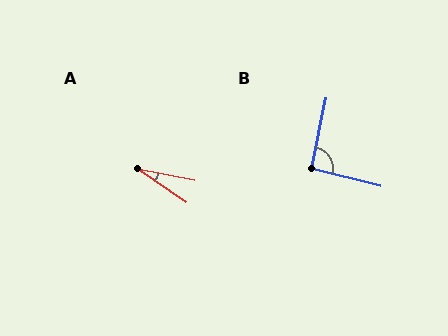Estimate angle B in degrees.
Approximately 93 degrees.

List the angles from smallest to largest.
A (23°), B (93°).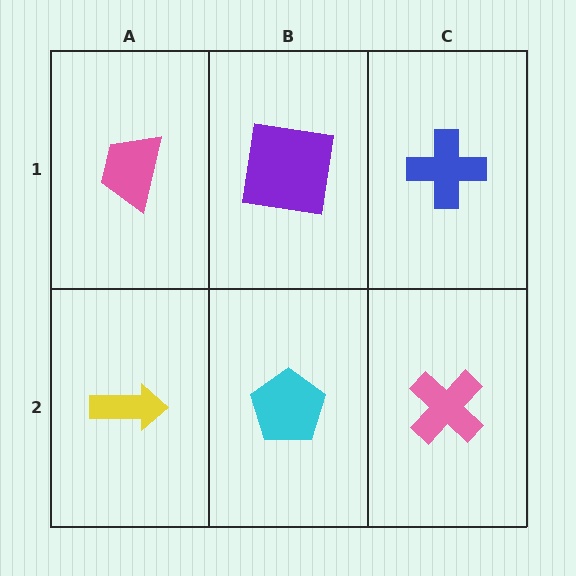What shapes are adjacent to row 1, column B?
A cyan pentagon (row 2, column B), a pink trapezoid (row 1, column A), a blue cross (row 1, column C).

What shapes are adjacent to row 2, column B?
A purple square (row 1, column B), a yellow arrow (row 2, column A), a pink cross (row 2, column C).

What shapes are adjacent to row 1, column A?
A yellow arrow (row 2, column A), a purple square (row 1, column B).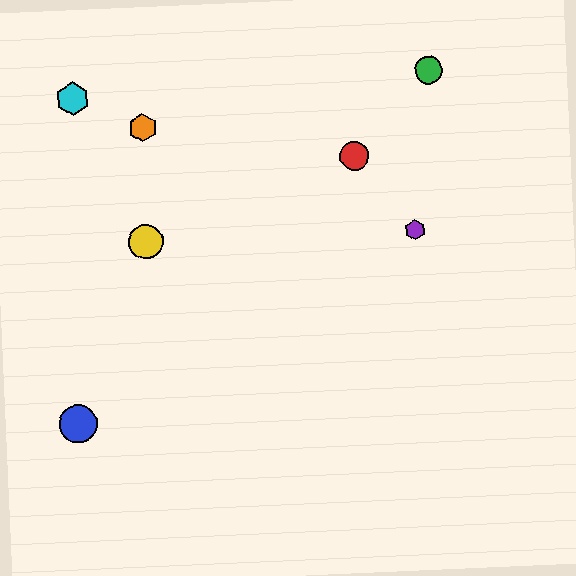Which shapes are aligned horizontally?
The yellow circle, the purple hexagon are aligned horizontally.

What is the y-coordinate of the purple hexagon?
The purple hexagon is at y≈230.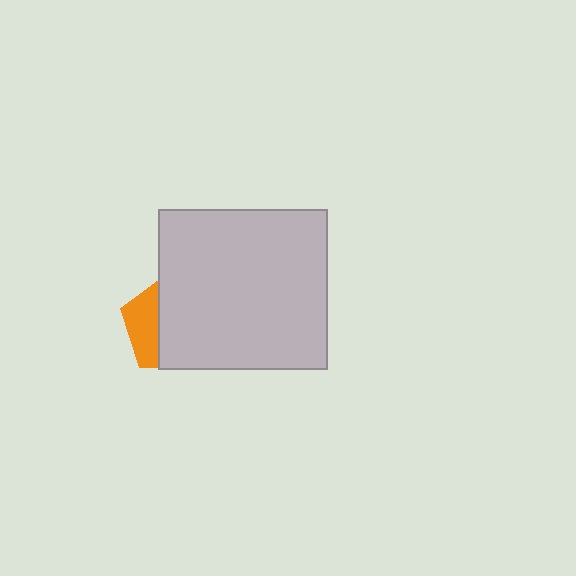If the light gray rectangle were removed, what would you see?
You would see the complete orange pentagon.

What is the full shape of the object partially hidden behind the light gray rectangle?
The partially hidden object is an orange pentagon.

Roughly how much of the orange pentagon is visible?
A small part of it is visible (roughly 32%).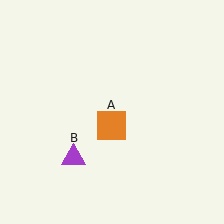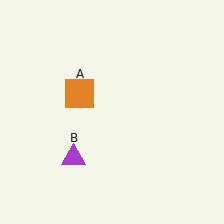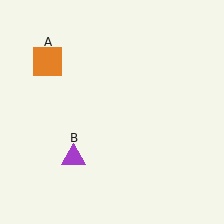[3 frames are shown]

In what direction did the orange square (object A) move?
The orange square (object A) moved up and to the left.